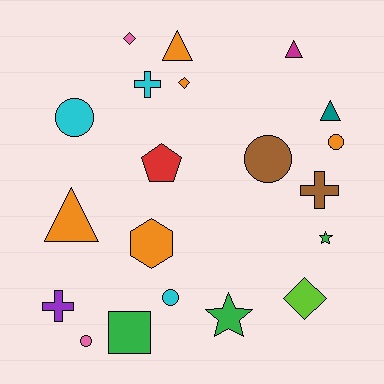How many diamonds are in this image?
There are 3 diamonds.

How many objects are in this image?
There are 20 objects.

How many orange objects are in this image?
There are 5 orange objects.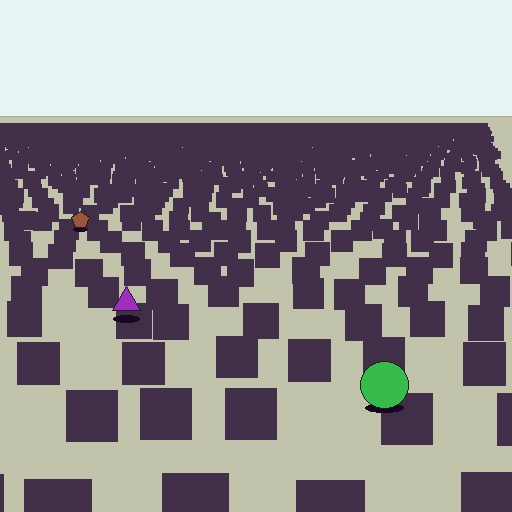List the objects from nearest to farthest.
From nearest to farthest: the green circle, the purple triangle, the brown pentagon.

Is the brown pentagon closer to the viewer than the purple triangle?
No. The purple triangle is closer — you can tell from the texture gradient: the ground texture is coarser near it.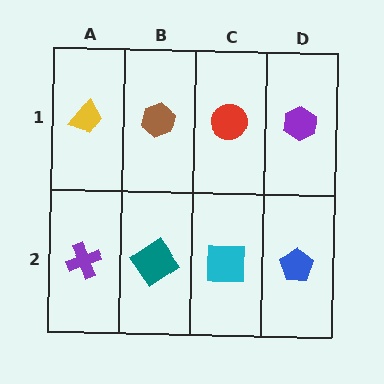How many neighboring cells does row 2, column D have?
2.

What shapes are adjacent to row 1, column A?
A purple cross (row 2, column A), a brown hexagon (row 1, column B).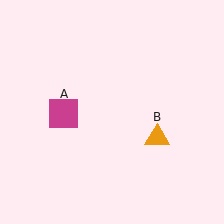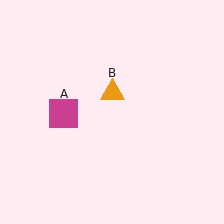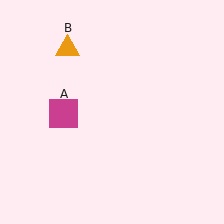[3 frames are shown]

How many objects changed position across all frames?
1 object changed position: orange triangle (object B).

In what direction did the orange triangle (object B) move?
The orange triangle (object B) moved up and to the left.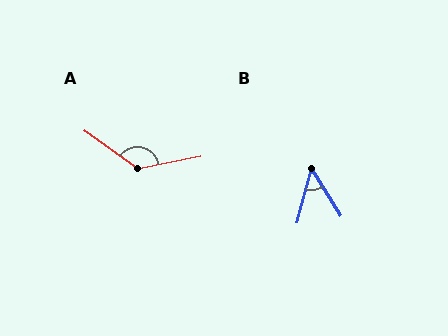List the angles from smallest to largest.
B (46°), A (134°).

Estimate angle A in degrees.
Approximately 134 degrees.